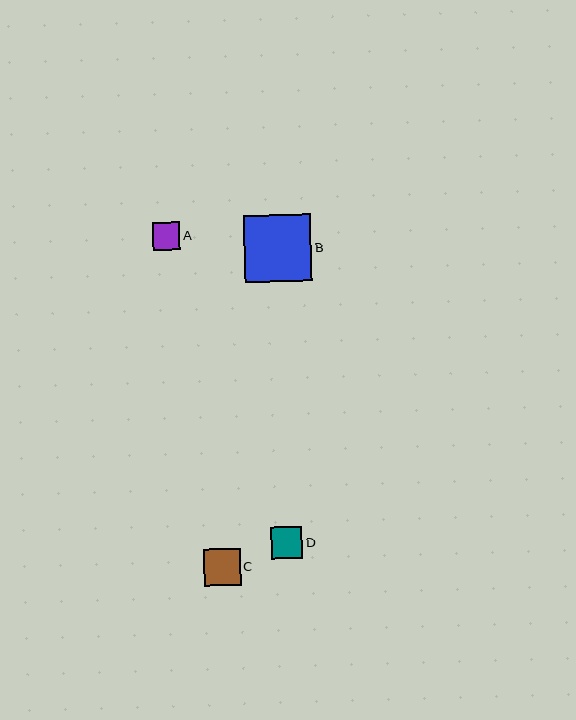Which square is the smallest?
Square A is the smallest with a size of approximately 28 pixels.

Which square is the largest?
Square B is the largest with a size of approximately 68 pixels.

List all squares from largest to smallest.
From largest to smallest: B, C, D, A.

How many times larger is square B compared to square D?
Square B is approximately 2.1 times the size of square D.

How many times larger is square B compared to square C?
Square B is approximately 1.8 times the size of square C.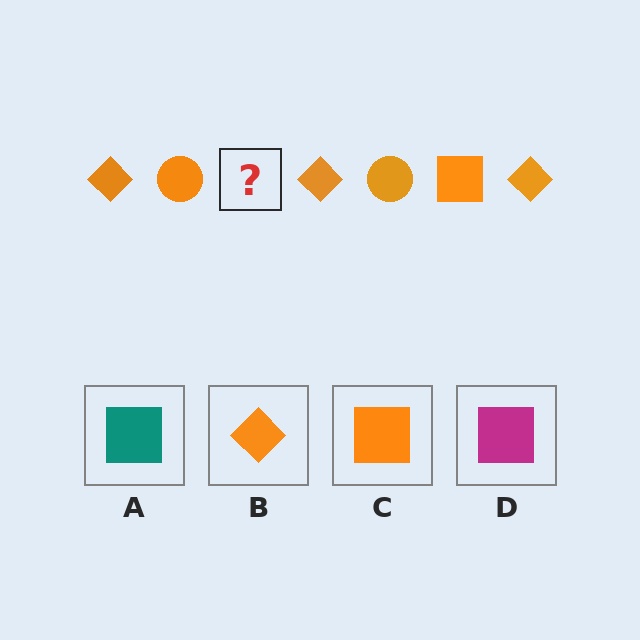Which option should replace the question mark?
Option C.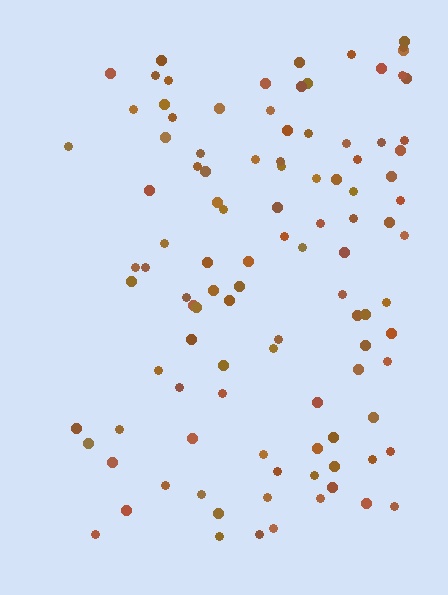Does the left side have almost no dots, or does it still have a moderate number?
Still a moderate number, just noticeably fewer than the right.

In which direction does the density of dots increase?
From left to right, with the right side densest.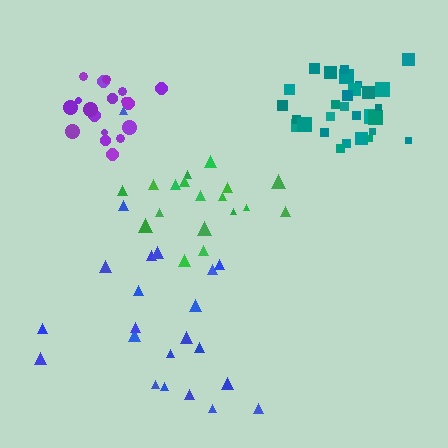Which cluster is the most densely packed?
Teal.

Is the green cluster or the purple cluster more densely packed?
Purple.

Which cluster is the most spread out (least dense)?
Blue.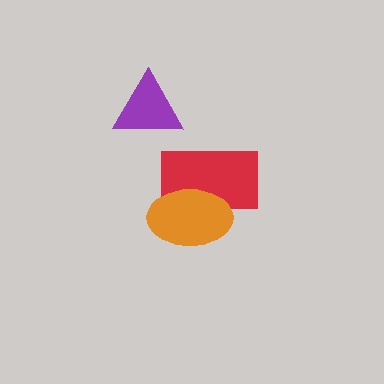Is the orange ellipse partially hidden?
No, no other shape covers it.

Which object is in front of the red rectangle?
The orange ellipse is in front of the red rectangle.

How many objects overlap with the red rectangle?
1 object overlaps with the red rectangle.